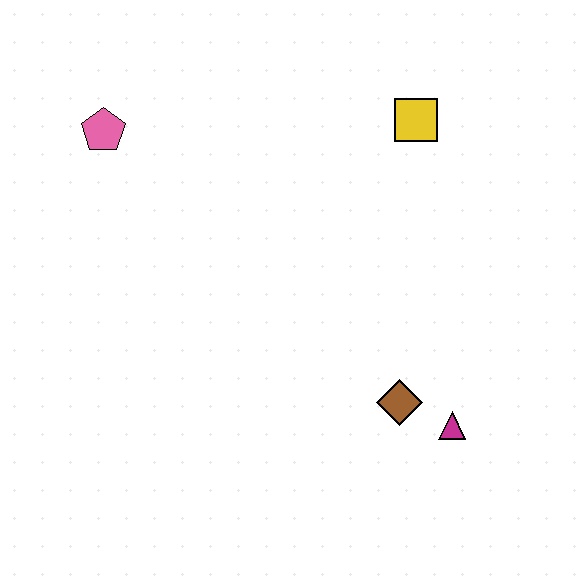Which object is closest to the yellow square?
The brown diamond is closest to the yellow square.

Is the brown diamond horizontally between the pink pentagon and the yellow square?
Yes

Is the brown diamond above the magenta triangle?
Yes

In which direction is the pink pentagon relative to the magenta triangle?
The pink pentagon is to the left of the magenta triangle.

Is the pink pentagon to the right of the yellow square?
No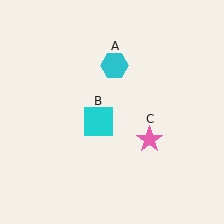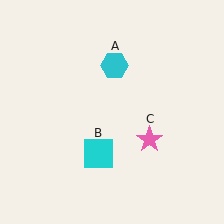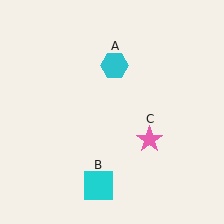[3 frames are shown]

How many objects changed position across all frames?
1 object changed position: cyan square (object B).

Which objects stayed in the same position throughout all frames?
Cyan hexagon (object A) and pink star (object C) remained stationary.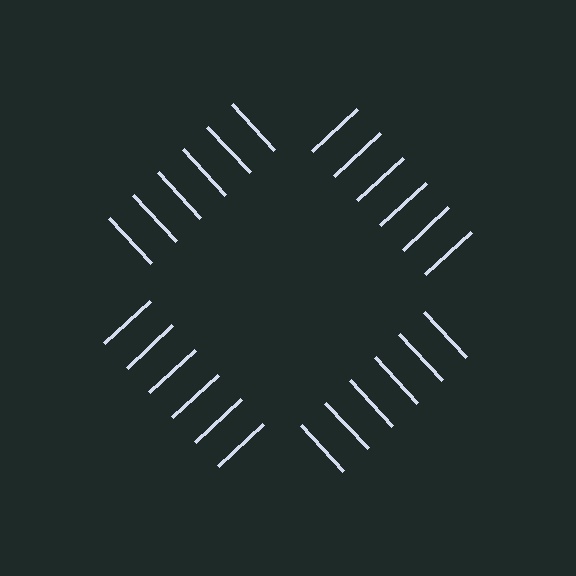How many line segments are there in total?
24 — 6 along each of the 4 edges.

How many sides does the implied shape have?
4 sides — the line-ends trace a square.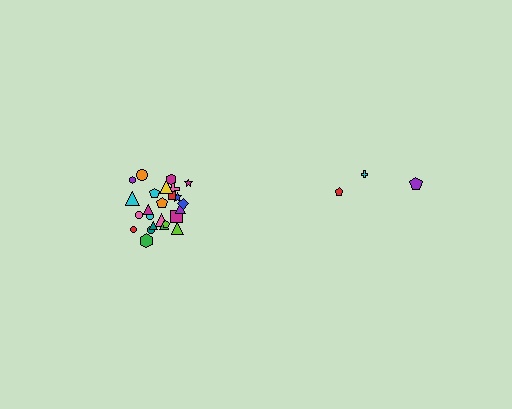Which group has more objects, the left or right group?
The left group.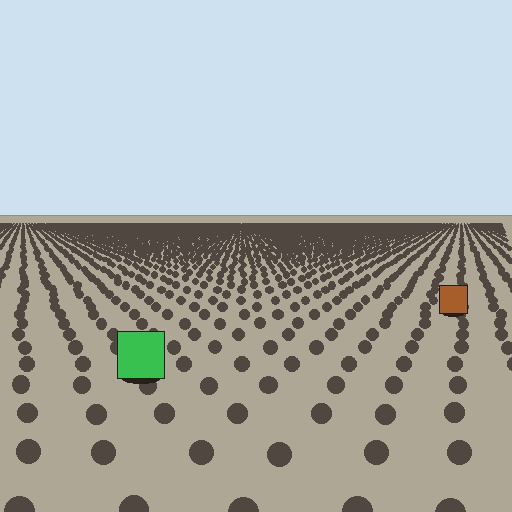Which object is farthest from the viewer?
The brown square is farthest from the viewer. It appears smaller and the ground texture around it is denser.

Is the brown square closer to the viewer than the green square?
No. The green square is closer — you can tell from the texture gradient: the ground texture is coarser near it.